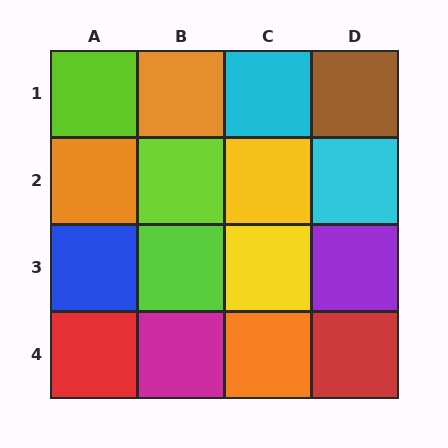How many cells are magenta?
1 cell is magenta.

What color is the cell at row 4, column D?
Red.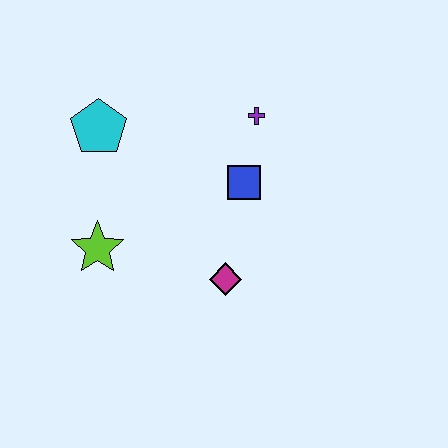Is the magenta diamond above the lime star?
No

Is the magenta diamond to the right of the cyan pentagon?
Yes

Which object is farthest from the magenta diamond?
The cyan pentagon is farthest from the magenta diamond.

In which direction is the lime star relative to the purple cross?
The lime star is to the left of the purple cross.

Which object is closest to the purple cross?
The blue square is closest to the purple cross.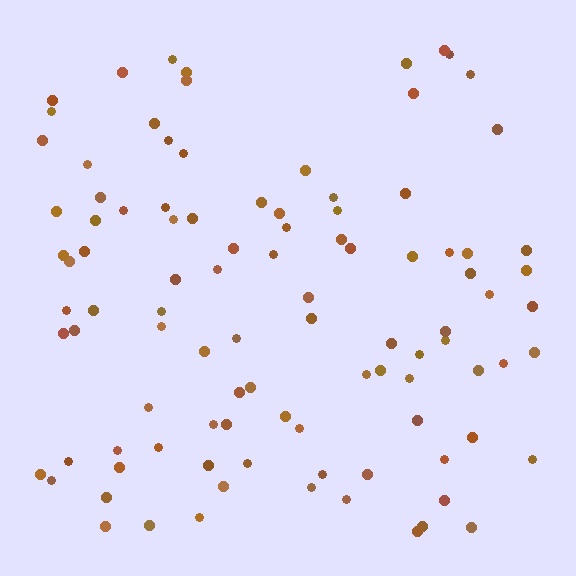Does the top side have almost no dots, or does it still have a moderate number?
Still a moderate number, just noticeably fewer than the bottom.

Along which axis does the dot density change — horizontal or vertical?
Vertical.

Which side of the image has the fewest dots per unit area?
The top.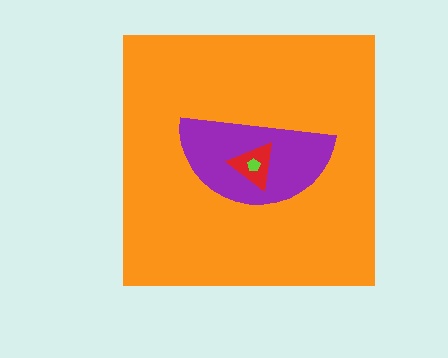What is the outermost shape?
The orange square.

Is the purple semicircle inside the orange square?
Yes.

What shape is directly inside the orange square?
The purple semicircle.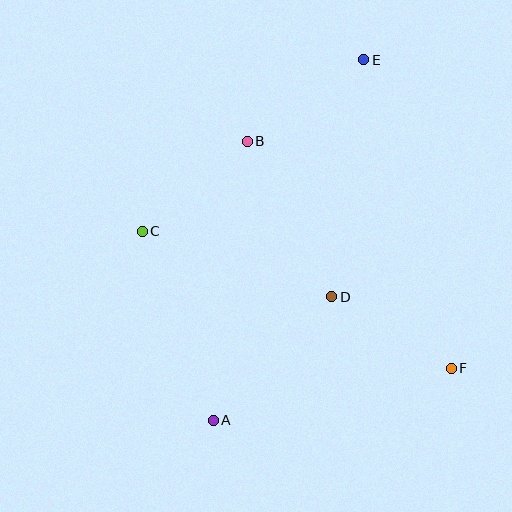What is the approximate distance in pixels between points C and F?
The distance between C and F is approximately 338 pixels.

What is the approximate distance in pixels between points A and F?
The distance between A and F is approximately 244 pixels.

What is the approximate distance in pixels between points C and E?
The distance between C and E is approximately 280 pixels.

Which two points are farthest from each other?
Points A and E are farthest from each other.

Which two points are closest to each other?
Points B and C are closest to each other.